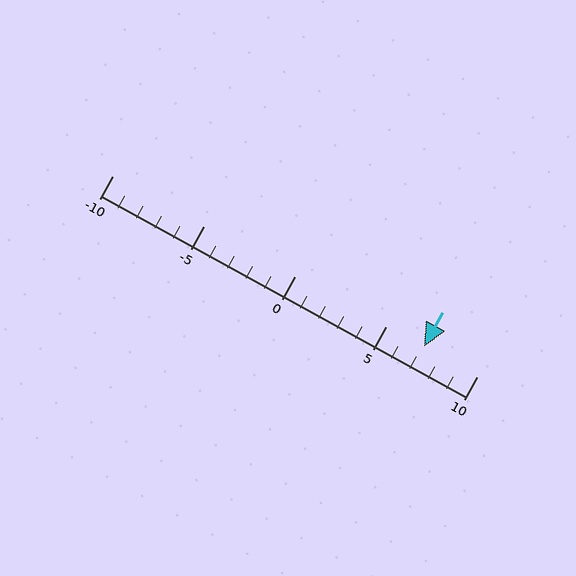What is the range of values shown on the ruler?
The ruler shows values from -10 to 10.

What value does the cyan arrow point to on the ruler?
The cyan arrow points to approximately 7.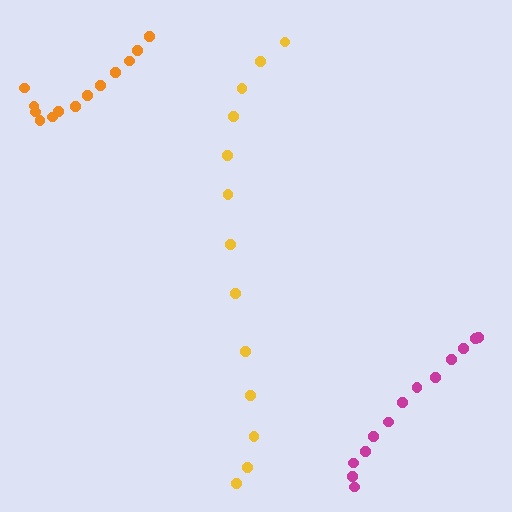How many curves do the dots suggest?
There are 3 distinct paths.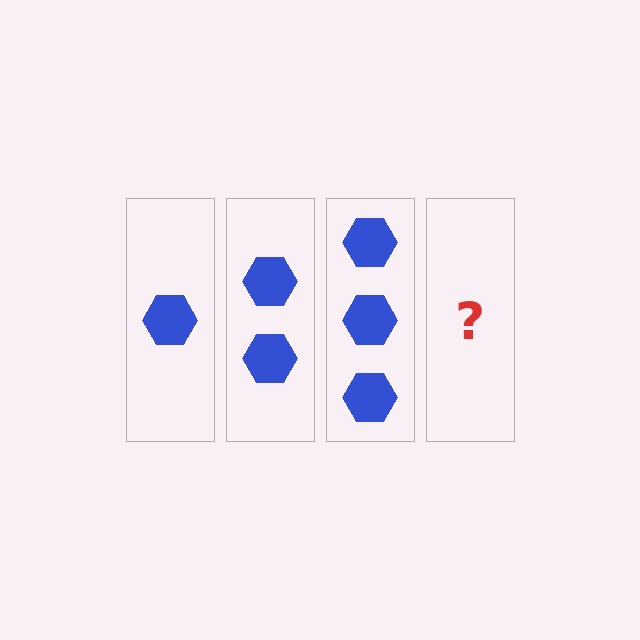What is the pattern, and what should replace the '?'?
The pattern is that each step adds one more hexagon. The '?' should be 4 hexagons.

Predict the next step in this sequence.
The next step is 4 hexagons.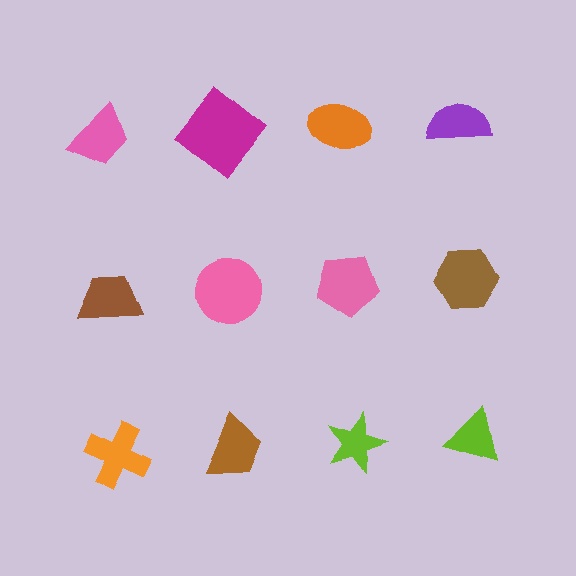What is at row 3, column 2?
A brown trapezoid.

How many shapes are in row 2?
4 shapes.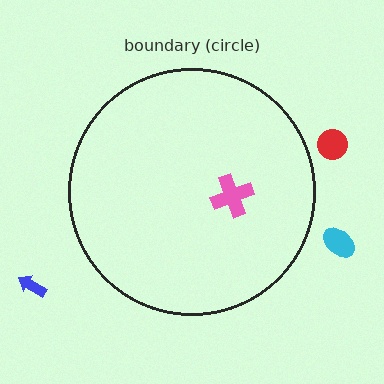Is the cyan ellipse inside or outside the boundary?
Outside.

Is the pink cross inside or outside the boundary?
Inside.